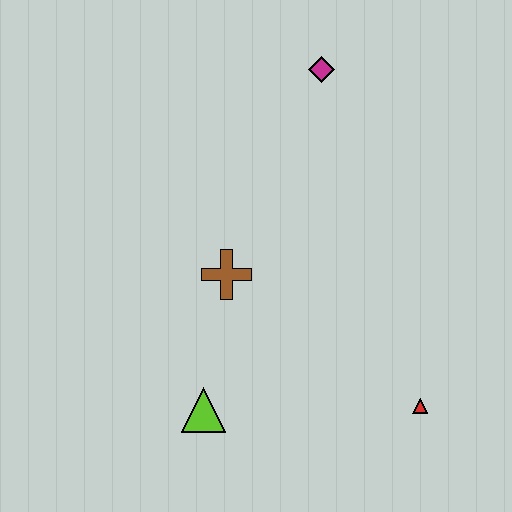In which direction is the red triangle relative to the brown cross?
The red triangle is to the right of the brown cross.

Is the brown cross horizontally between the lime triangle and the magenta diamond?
Yes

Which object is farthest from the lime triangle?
The magenta diamond is farthest from the lime triangle.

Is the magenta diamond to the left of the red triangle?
Yes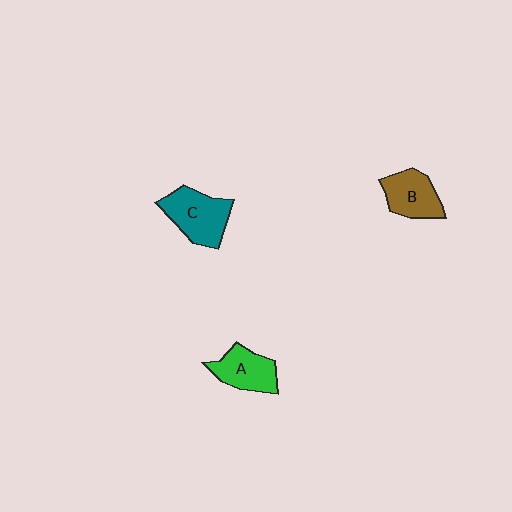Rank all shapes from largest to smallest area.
From largest to smallest: C (teal), B (brown), A (green).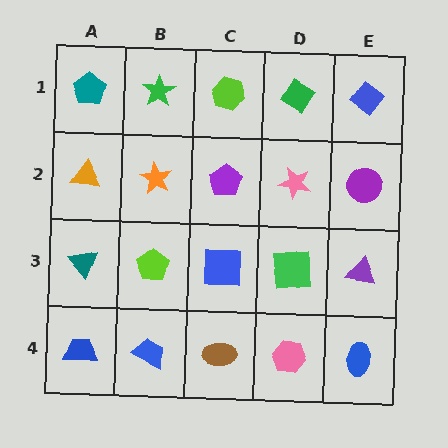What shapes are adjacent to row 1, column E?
A purple circle (row 2, column E), a green diamond (row 1, column D).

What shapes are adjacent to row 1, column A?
An orange triangle (row 2, column A), a green star (row 1, column B).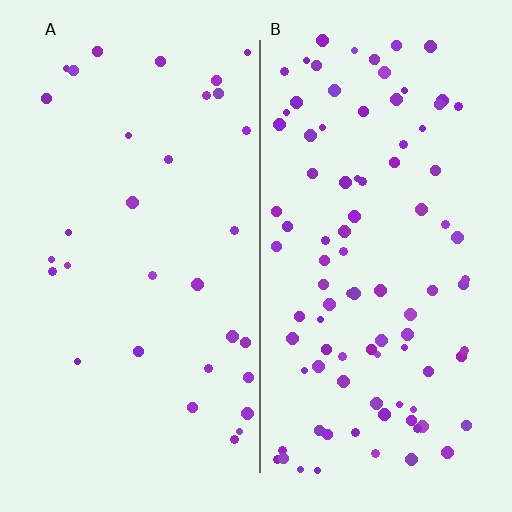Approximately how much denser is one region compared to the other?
Approximately 2.9× — region B over region A.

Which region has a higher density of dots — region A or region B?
B (the right).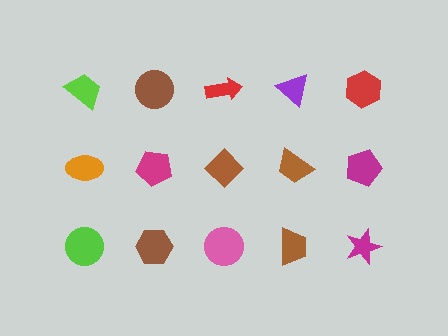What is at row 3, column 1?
A lime circle.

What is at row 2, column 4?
A brown trapezoid.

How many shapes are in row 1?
5 shapes.